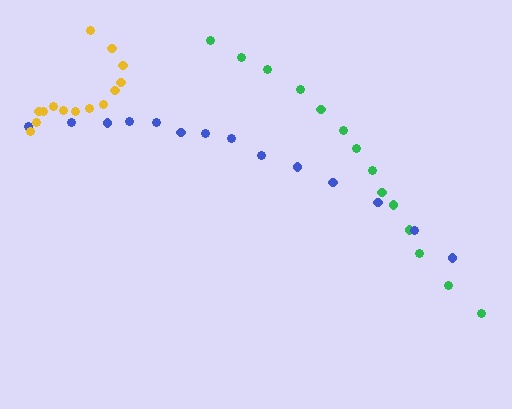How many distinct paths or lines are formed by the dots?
There are 3 distinct paths.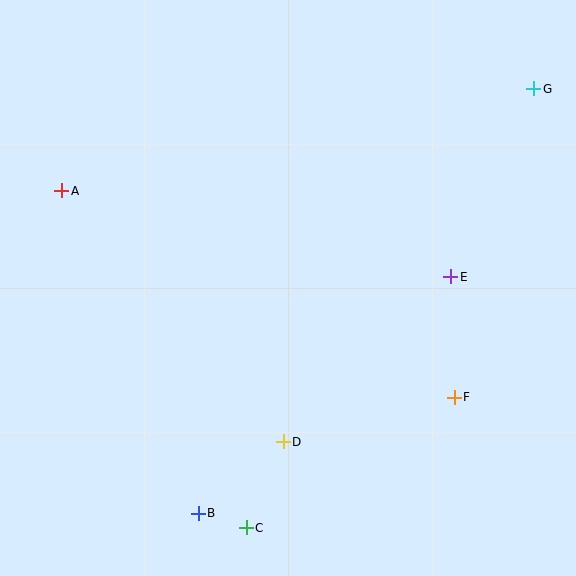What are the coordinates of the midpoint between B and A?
The midpoint between B and A is at (130, 352).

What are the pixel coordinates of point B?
Point B is at (198, 513).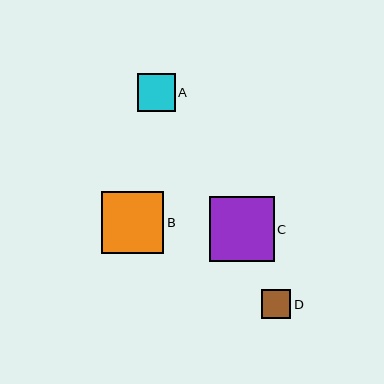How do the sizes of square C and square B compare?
Square C and square B are approximately the same size.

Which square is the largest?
Square C is the largest with a size of approximately 65 pixels.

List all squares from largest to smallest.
From largest to smallest: C, B, A, D.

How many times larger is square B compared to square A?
Square B is approximately 1.6 times the size of square A.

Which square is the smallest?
Square D is the smallest with a size of approximately 29 pixels.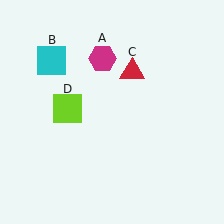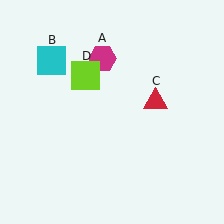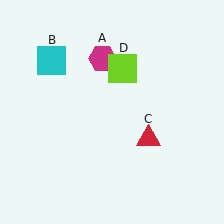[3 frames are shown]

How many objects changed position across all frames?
2 objects changed position: red triangle (object C), lime square (object D).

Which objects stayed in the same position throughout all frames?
Magenta hexagon (object A) and cyan square (object B) remained stationary.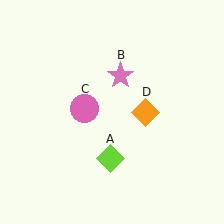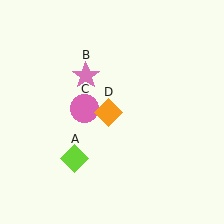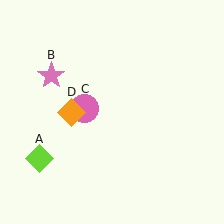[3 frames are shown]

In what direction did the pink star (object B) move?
The pink star (object B) moved left.